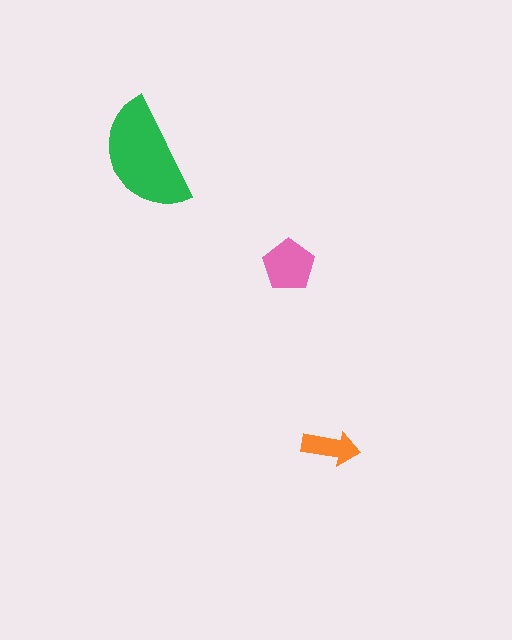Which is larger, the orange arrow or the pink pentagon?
The pink pentagon.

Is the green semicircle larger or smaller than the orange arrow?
Larger.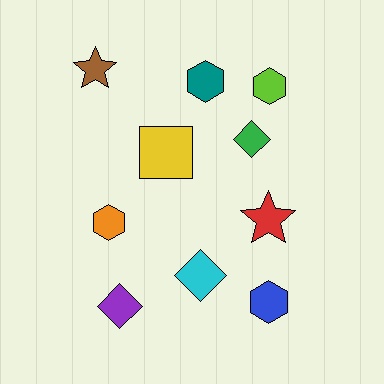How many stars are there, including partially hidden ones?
There are 2 stars.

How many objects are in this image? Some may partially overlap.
There are 10 objects.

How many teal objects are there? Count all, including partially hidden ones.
There is 1 teal object.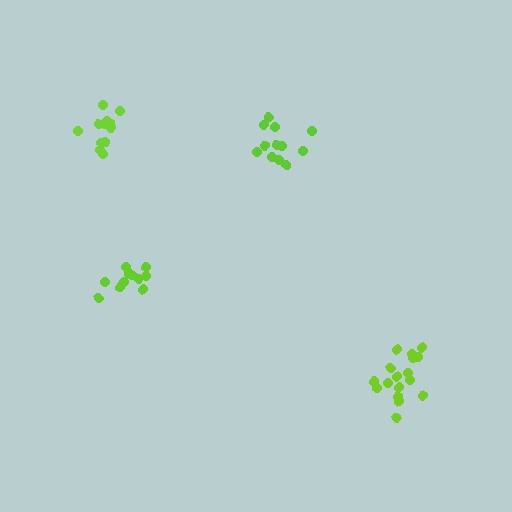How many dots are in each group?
Group 1: 12 dots, Group 2: 12 dots, Group 3: 12 dots, Group 4: 17 dots (53 total).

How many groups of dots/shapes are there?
There are 4 groups.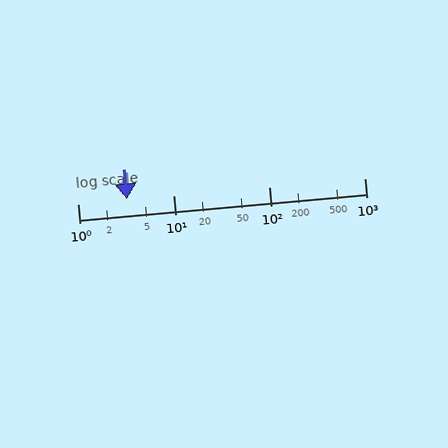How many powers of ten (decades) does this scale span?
The scale spans 3 decades, from 1 to 1000.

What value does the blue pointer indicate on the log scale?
The pointer indicates approximately 3.3.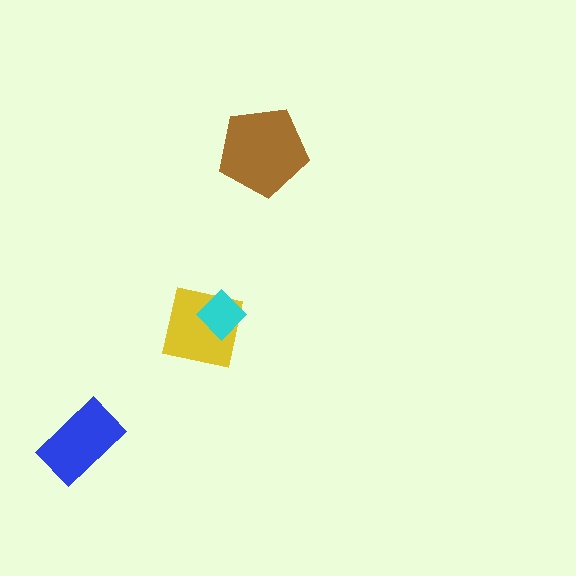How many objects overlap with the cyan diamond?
1 object overlaps with the cyan diamond.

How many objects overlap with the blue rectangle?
0 objects overlap with the blue rectangle.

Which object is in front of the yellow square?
The cyan diamond is in front of the yellow square.